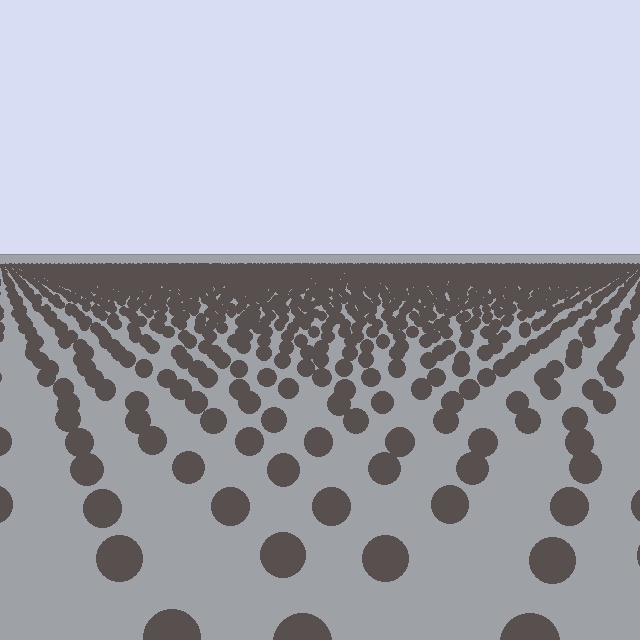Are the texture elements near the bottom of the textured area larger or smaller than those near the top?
Larger. Near the bottom, elements are closer to the viewer and appear at a bigger on-screen size.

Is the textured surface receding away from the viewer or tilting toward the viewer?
The surface is receding away from the viewer. Texture elements get smaller and denser toward the top.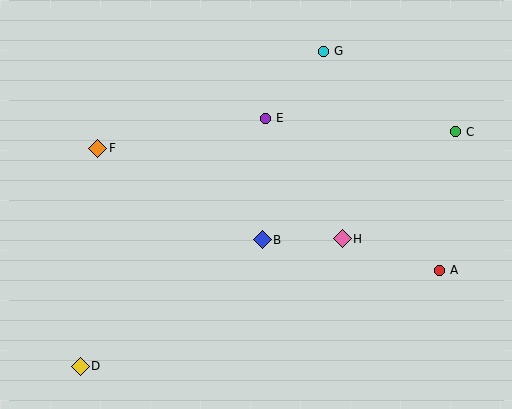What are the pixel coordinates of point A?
Point A is at (439, 270).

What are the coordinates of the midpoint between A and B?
The midpoint between A and B is at (351, 255).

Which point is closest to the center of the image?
Point B at (262, 240) is closest to the center.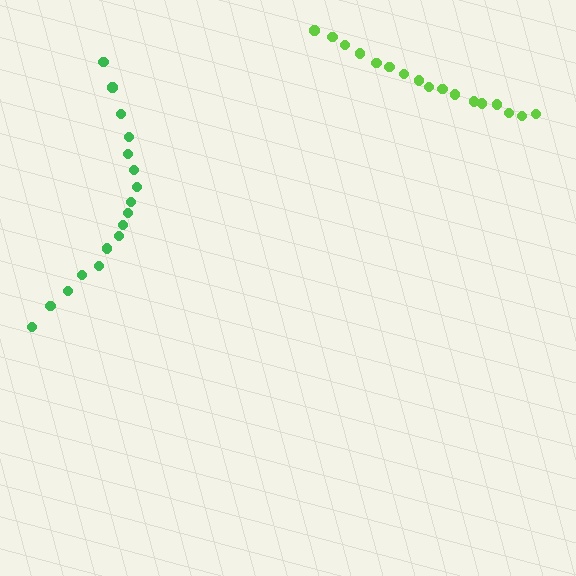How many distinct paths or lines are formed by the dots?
There are 2 distinct paths.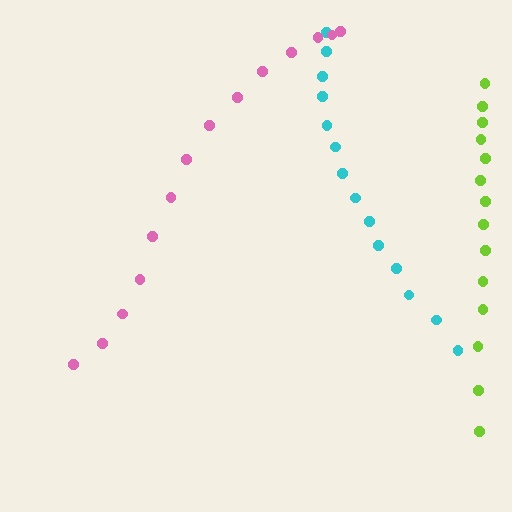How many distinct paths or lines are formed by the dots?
There are 3 distinct paths.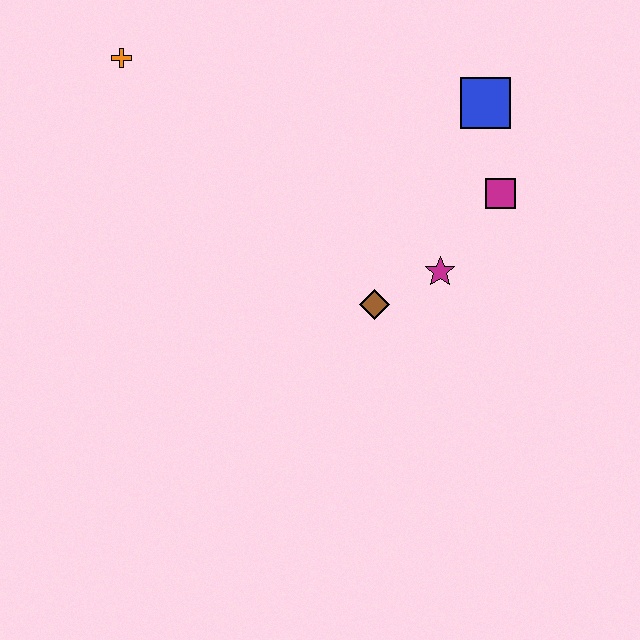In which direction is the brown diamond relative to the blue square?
The brown diamond is below the blue square.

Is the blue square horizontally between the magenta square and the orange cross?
Yes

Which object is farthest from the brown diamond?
The orange cross is farthest from the brown diamond.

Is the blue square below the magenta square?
No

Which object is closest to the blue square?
The magenta square is closest to the blue square.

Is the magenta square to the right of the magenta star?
Yes